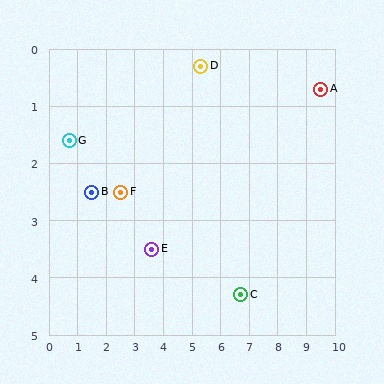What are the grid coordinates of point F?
Point F is at approximately (2.5, 2.5).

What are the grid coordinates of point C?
Point C is at approximately (6.7, 4.3).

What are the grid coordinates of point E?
Point E is at approximately (3.6, 3.5).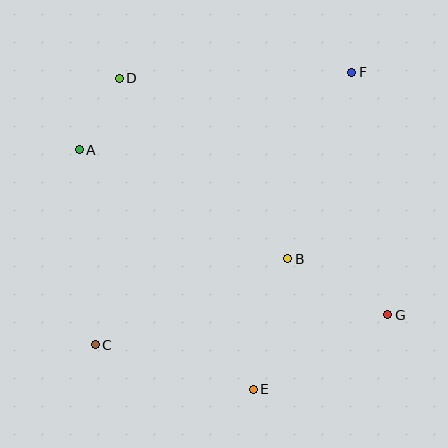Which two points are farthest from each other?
Points C and F are farthest from each other.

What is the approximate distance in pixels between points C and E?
The distance between C and E is approximately 164 pixels.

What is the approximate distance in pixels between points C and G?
The distance between C and G is approximately 294 pixels.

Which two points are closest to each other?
Points A and D are closest to each other.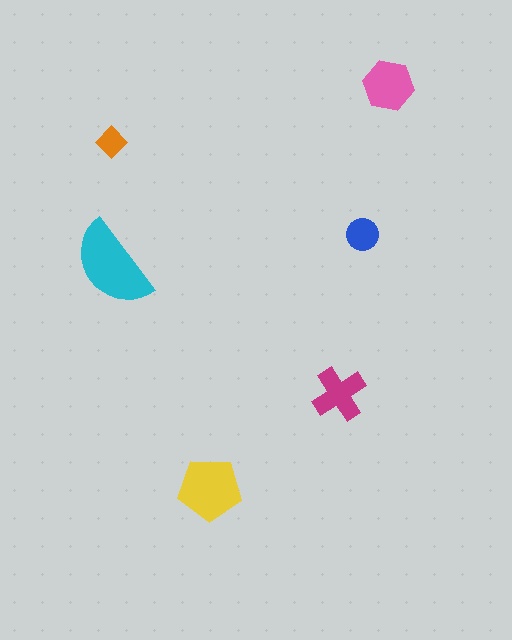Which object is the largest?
The cyan semicircle.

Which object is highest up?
The pink hexagon is topmost.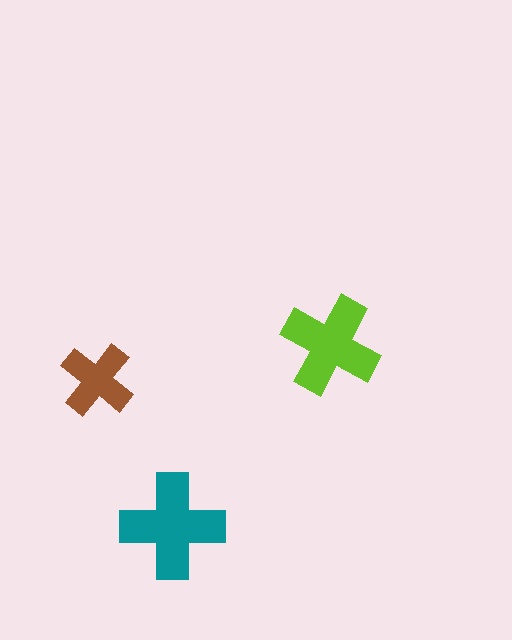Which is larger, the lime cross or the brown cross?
The lime one.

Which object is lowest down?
The teal cross is bottommost.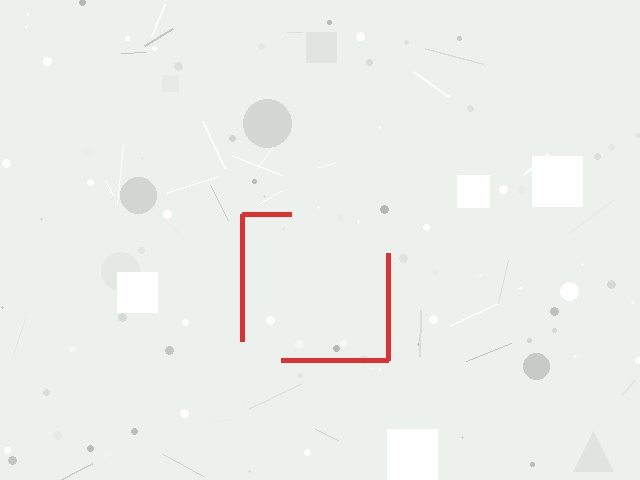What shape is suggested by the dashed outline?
The dashed outline suggests a square.